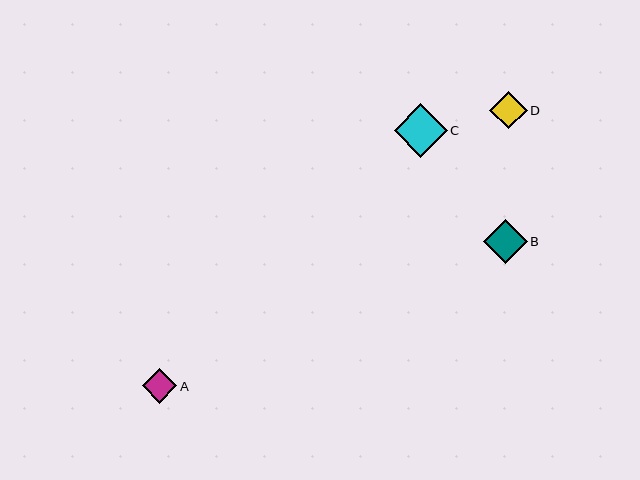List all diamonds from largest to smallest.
From largest to smallest: C, B, D, A.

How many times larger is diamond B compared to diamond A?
Diamond B is approximately 1.3 times the size of diamond A.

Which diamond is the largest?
Diamond C is the largest with a size of approximately 53 pixels.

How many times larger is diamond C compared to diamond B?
Diamond C is approximately 1.2 times the size of diamond B.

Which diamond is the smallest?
Diamond A is the smallest with a size of approximately 35 pixels.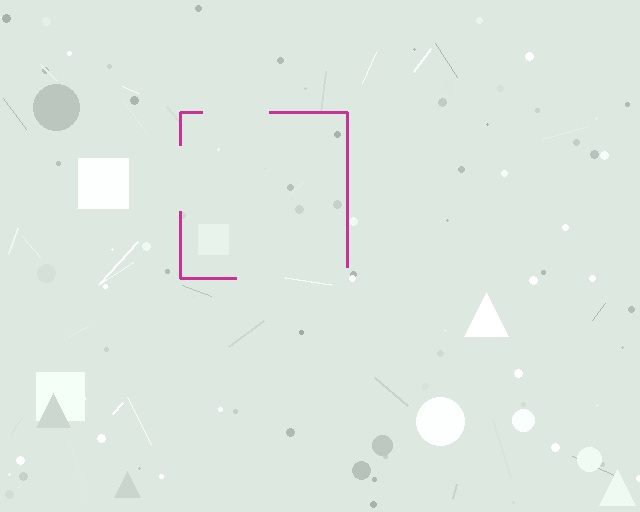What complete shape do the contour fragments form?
The contour fragments form a square.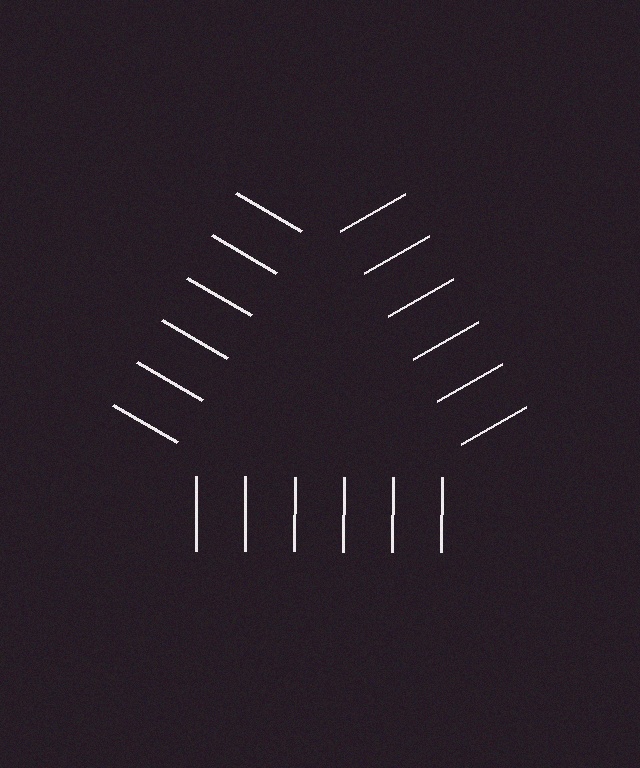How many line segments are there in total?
18 — 6 along each of the 3 edges.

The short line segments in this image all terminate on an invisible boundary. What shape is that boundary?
An illusory triangle — the line segments terminate on its edges but no continuous stroke is drawn.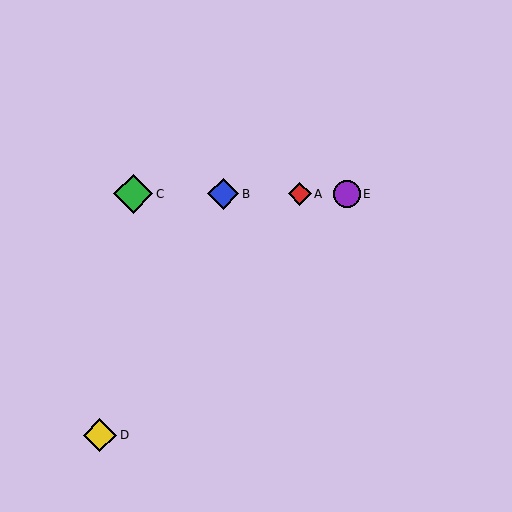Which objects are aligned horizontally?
Objects A, B, C, E are aligned horizontally.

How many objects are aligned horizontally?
4 objects (A, B, C, E) are aligned horizontally.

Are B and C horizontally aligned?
Yes, both are at y≈194.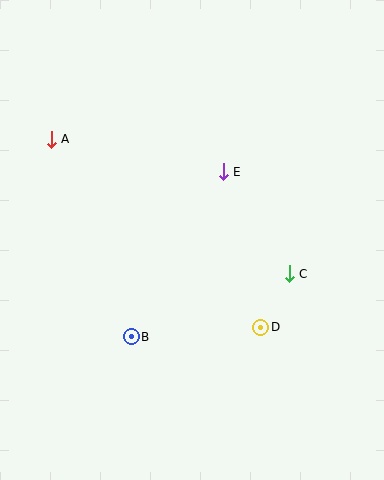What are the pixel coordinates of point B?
Point B is at (131, 337).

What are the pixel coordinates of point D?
Point D is at (261, 327).